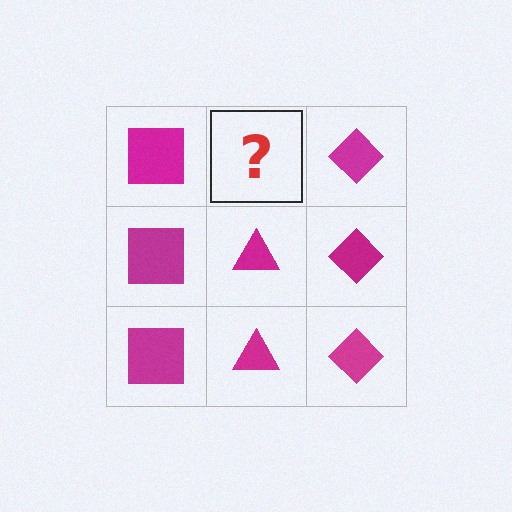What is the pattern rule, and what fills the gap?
The rule is that each column has a consistent shape. The gap should be filled with a magenta triangle.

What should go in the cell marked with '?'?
The missing cell should contain a magenta triangle.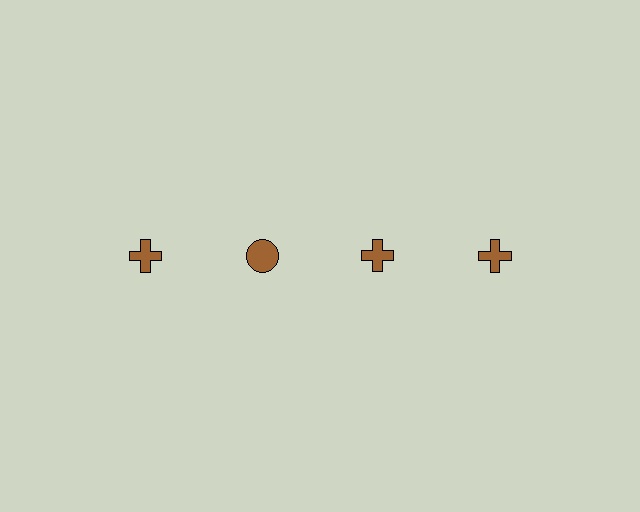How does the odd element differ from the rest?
It has a different shape: circle instead of cross.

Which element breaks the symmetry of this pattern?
The brown circle in the top row, second from left column breaks the symmetry. All other shapes are brown crosses.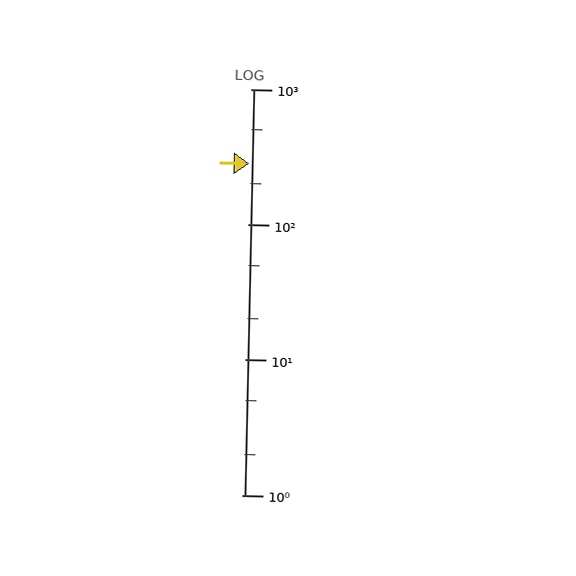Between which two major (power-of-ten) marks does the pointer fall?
The pointer is between 100 and 1000.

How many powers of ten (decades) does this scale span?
The scale spans 3 decades, from 1 to 1000.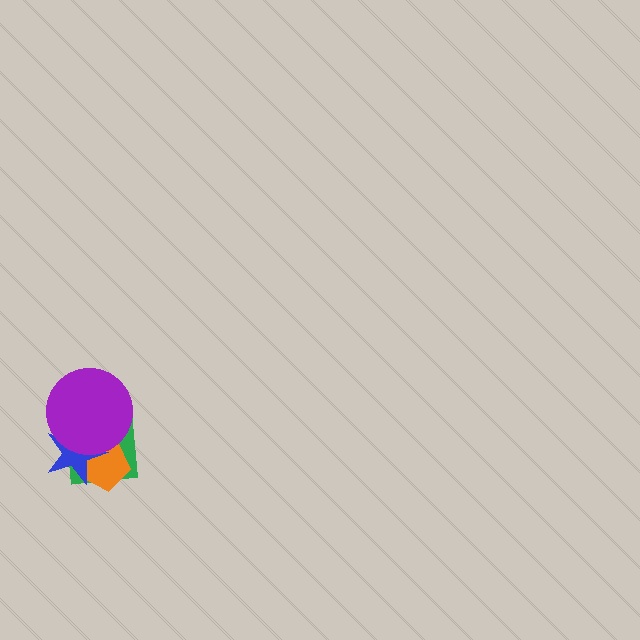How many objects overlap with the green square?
3 objects overlap with the green square.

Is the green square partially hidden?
Yes, it is partially covered by another shape.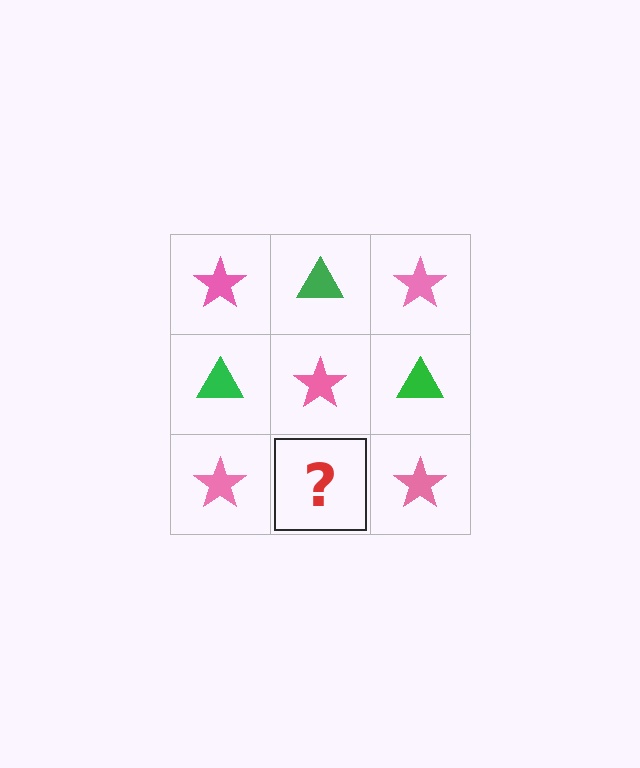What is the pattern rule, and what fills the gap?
The rule is that it alternates pink star and green triangle in a checkerboard pattern. The gap should be filled with a green triangle.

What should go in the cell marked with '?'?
The missing cell should contain a green triangle.